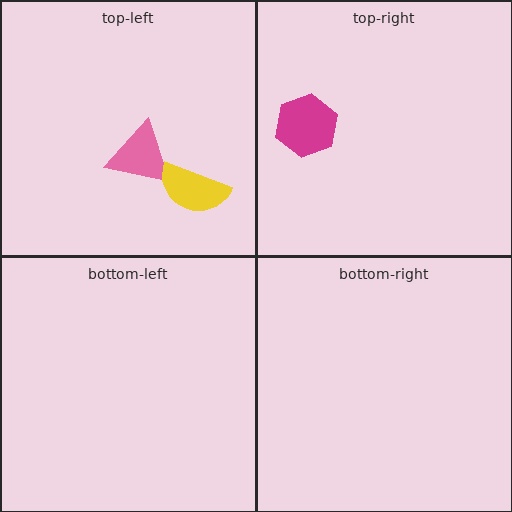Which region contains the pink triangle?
The top-left region.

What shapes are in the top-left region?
The pink triangle, the yellow semicircle.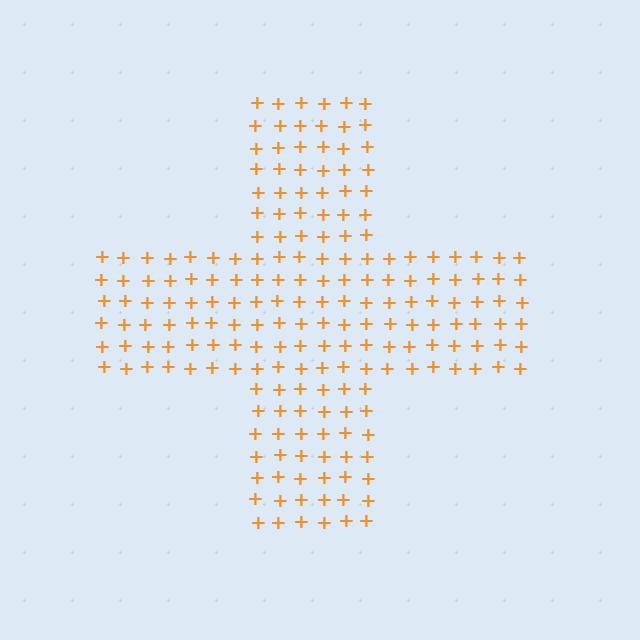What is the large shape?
The large shape is a cross.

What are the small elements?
The small elements are plus signs.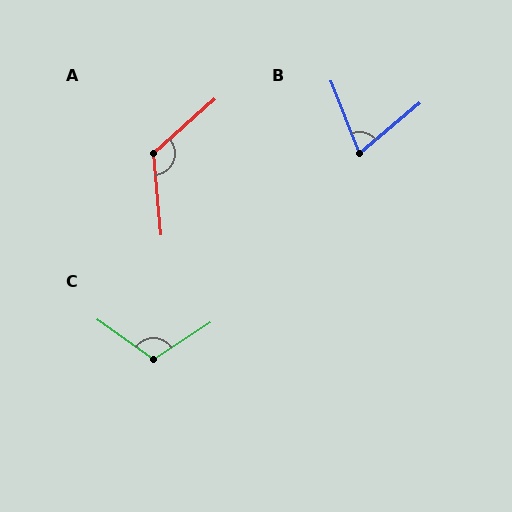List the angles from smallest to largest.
B (72°), C (112°), A (127°).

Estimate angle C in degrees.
Approximately 112 degrees.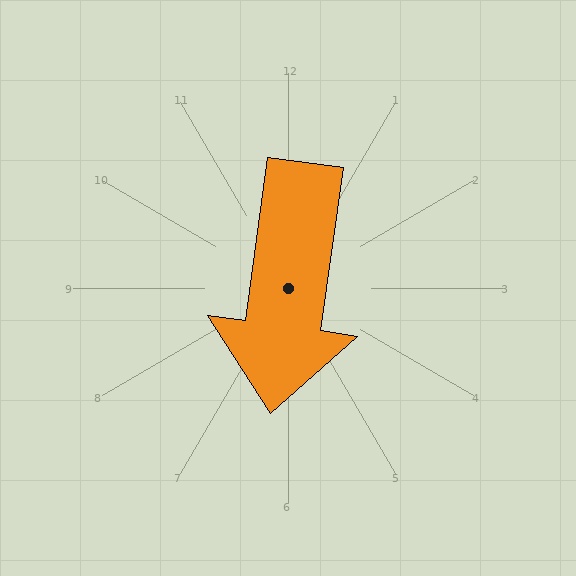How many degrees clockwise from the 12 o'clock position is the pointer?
Approximately 188 degrees.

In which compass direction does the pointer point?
South.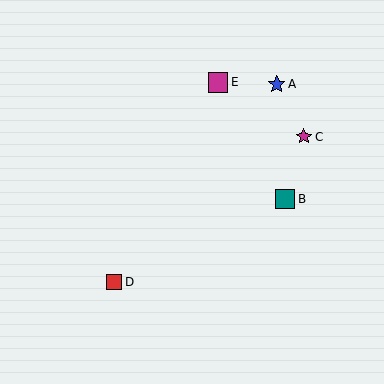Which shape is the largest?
The magenta square (labeled E) is the largest.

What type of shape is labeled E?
Shape E is a magenta square.